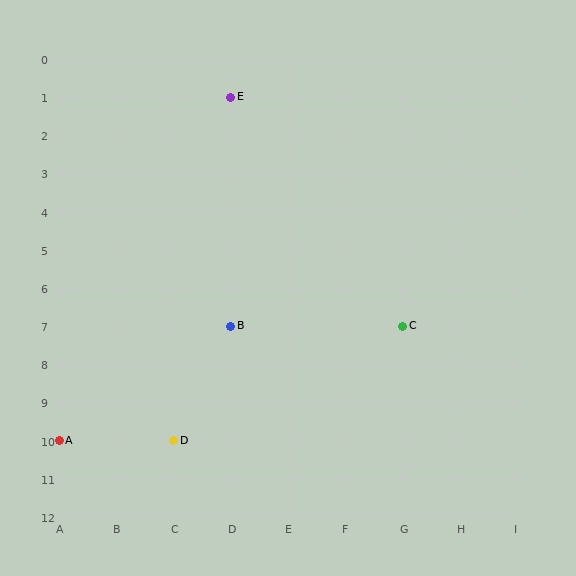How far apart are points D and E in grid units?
Points D and E are 1 column and 9 rows apart (about 9.1 grid units diagonally).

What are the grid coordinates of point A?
Point A is at grid coordinates (A, 10).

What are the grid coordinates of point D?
Point D is at grid coordinates (C, 10).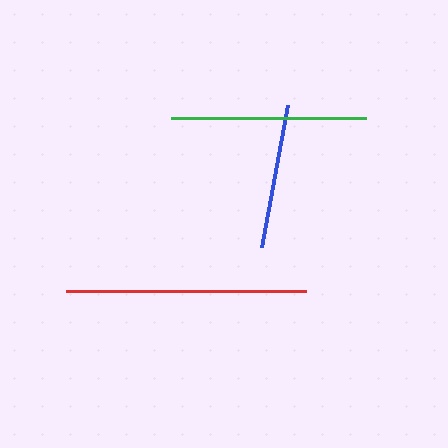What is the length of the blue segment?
The blue segment is approximately 144 pixels long.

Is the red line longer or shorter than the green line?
The red line is longer than the green line.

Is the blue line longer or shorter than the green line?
The green line is longer than the blue line.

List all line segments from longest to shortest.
From longest to shortest: red, green, blue.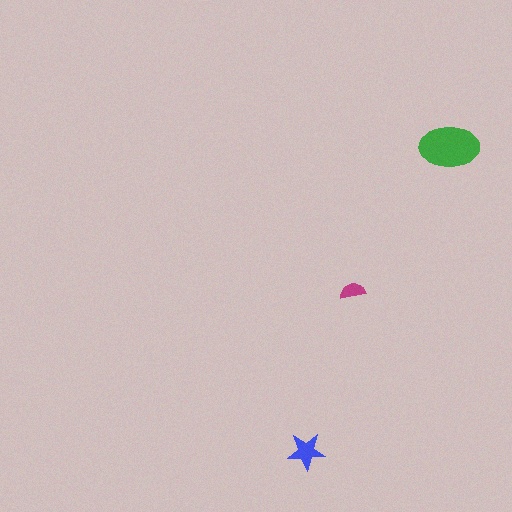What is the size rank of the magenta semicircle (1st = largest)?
3rd.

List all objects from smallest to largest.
The magenta semicircle, the blue star, the green ellipse.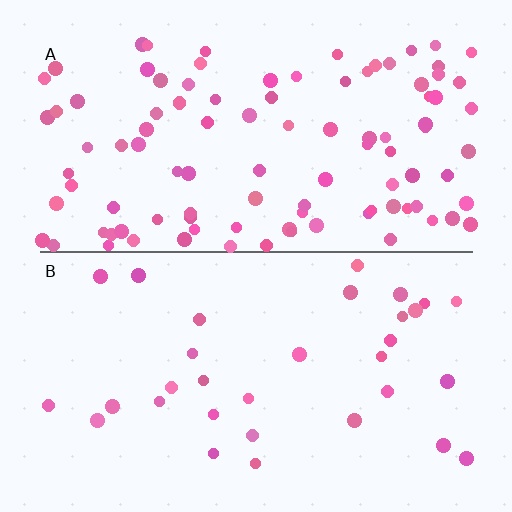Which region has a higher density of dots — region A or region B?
A (the top).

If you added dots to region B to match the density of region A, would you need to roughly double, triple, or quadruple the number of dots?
Approximately triple.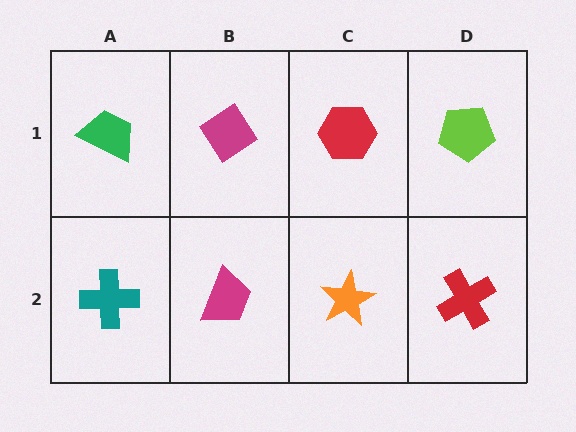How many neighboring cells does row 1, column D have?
2.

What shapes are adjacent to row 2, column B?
A magenta diamond (row 1, column B), a teal cross (row 2, column A), an orange star (row 2, column C).